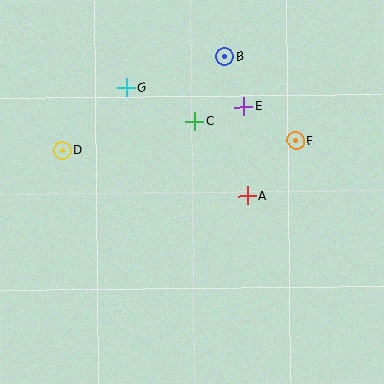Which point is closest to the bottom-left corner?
Point D is closest to the bottom-left corner.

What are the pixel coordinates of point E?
Point E is at (244, 107).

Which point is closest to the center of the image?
Point A at (247, 196) is closest to the center.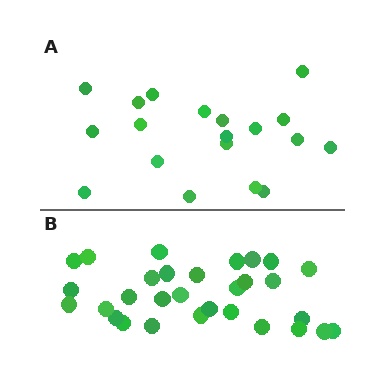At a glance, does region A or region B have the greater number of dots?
Region B (the bottom region) has more dots.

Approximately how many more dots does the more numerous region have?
Region B has roughly 12 or so more dots than region A.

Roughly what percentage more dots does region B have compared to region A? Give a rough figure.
About 60% more.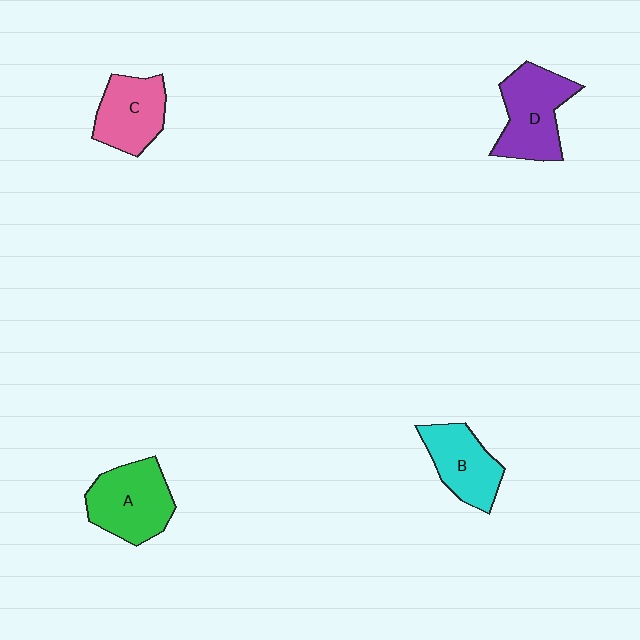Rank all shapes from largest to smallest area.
From largest to smallest: A (green), D (purple), C (pink), B (cyan).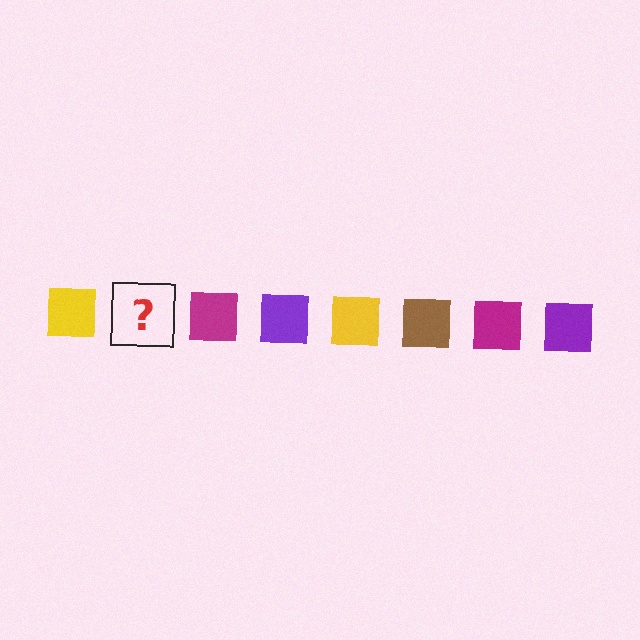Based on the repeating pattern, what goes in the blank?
The blank should be a brown square.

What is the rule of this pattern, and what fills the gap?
The rule is that the pattern cycles through yellow, brown, magenta, purple squares. The gap should be filled with a brown square.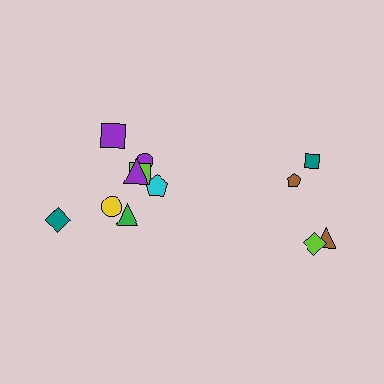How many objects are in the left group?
There are 8 objects.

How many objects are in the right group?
There are 4 objects.